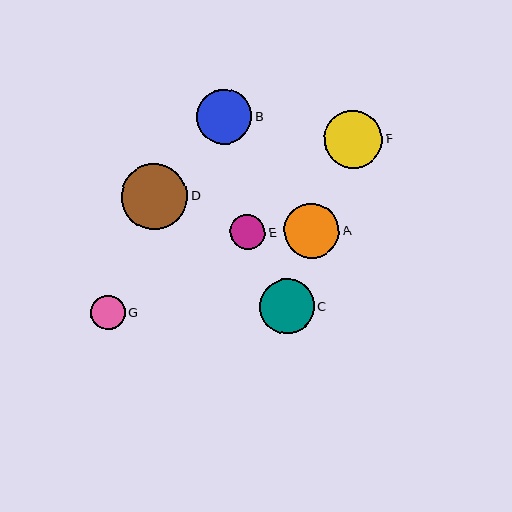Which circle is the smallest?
Circle G is the smallest with a size of approximately 34 pixels.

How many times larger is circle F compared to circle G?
Circle F is approximately 1.7 times the size of circle G.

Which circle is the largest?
Circle D is the largest with a size of approximately 67 pixels.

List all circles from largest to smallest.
From largest to smallest: D, F, B, C, A, E, G.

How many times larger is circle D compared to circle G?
Circle D is approximately 2.0 times the size of circle G.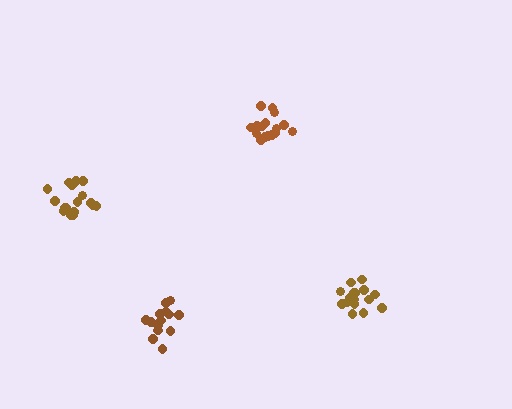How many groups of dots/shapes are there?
There are 4 groups.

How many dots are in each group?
Group 1: 14 dots, Group 2: 16 dots, Group 3: 16 dots, Group 4: 17 dots (63 total).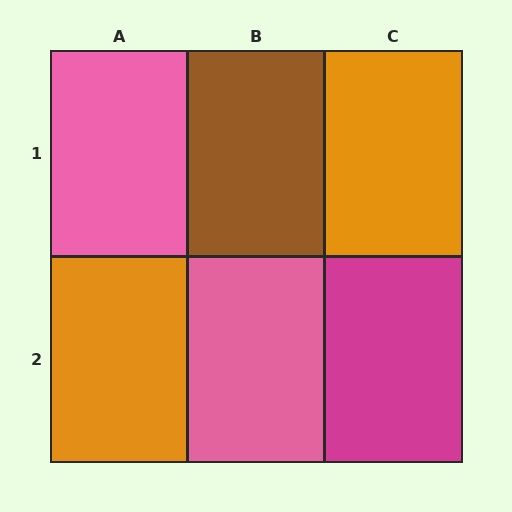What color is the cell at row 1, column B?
Brown.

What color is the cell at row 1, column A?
Pink.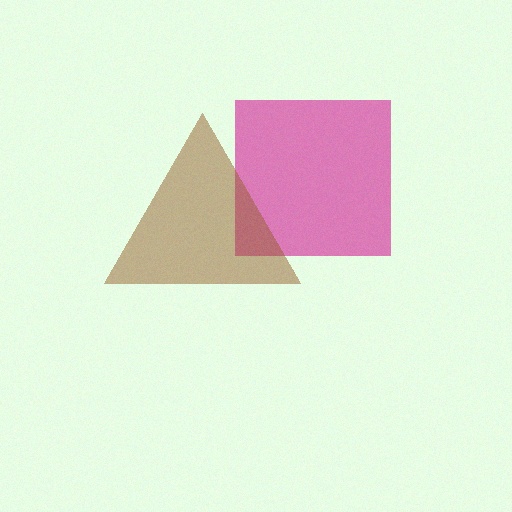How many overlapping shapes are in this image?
There are 2 overlapping shapes in the image.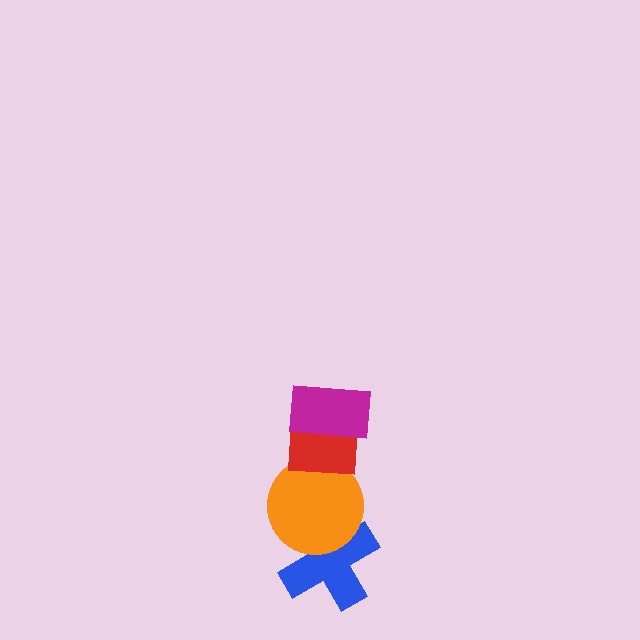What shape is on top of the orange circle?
The red square is on top of the orange circle.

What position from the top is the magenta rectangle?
The magenta rectangle is 1st from the top.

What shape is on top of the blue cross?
The orange circle is on top of the blue cross.